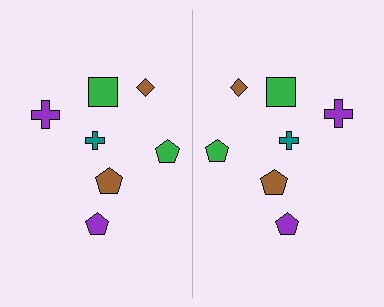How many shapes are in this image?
There are 14 shapes in this image.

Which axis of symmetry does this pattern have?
The pattern has a vertical axis of symmetry running through the center of the image.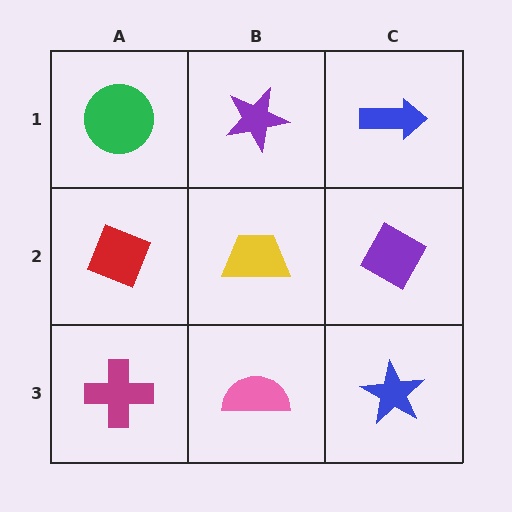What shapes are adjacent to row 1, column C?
A purple diamond (row 2, column C), a purple star (row 1, column B).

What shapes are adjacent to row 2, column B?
A purple star (row 1, column B), a pink semicircle (row 3, column B), a red diamond (row 2, column A), a purple diamond (row 2, column C).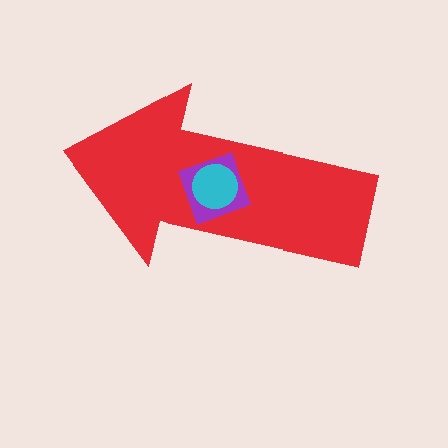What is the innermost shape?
The cyan circle.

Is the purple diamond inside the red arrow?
Yes.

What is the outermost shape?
The red arrow.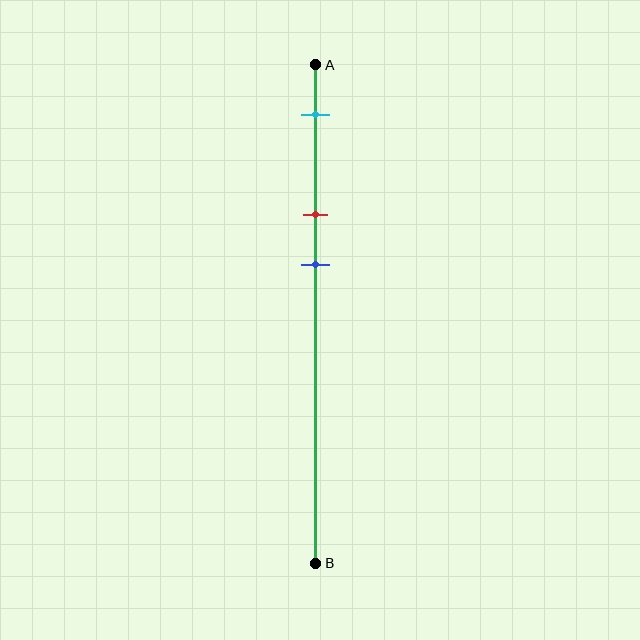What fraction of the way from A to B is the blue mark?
The blue mark is approximately 40% (0.4) of the way from A to B.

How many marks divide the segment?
There are 3 marks dividing the segment.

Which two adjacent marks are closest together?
The red and blue marks are the closest adjacent pair.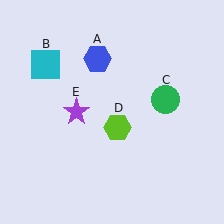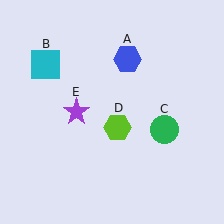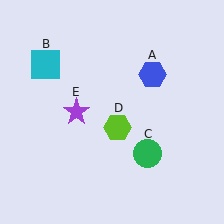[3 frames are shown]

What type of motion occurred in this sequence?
The blue hexagon (object A), green circle (object C) rotated clockwise around the center of the scene.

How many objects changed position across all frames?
2 objects changed position: blue hexagon (object A), green circle (object C).